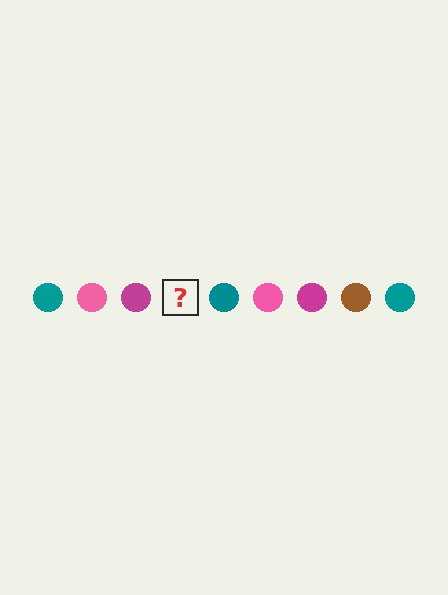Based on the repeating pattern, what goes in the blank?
The blank should be a brown circle.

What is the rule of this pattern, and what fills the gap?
The rule is that the pattern cycles through teal, pink, magenta, brown circles. The gap should be filled with a brown circle.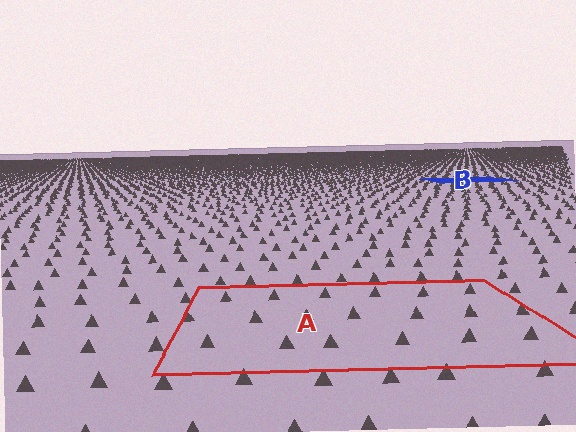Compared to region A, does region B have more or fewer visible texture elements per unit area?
Region B has more texture elements per unit area — they are packed more densely because it is farther away.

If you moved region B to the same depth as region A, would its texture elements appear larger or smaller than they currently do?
They would appear larger. At a closer depth, the same texture elements are projected at a bigger on-screen size.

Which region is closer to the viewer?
Region A is closer. The texture elements there are larger and more spread out.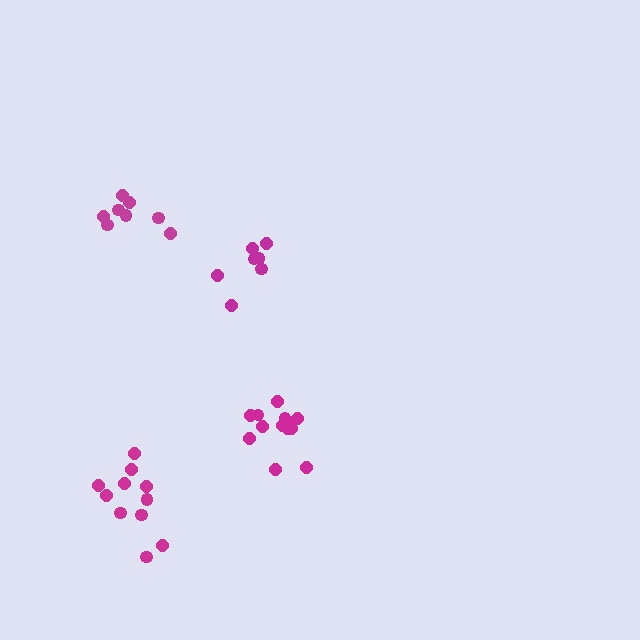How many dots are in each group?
Group 1: 11 dots, Group 2: 7 dots, Group 3: 8 dots, Group 4: 13 dots (39 total).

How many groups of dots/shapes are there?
There are 4 groups.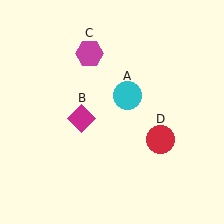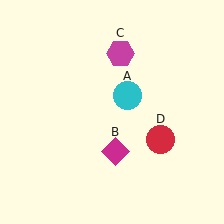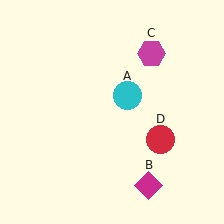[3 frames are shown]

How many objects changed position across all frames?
2 objects changed position: magenta diamond (object B), magenta hexagon (object C).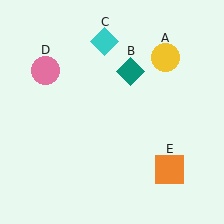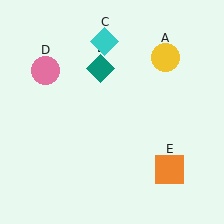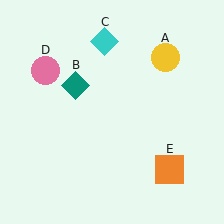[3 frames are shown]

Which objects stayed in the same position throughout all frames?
Yellow circle (object A) and cyan diamond (object C) and pink circle (object D) and orange square (object E) remained stationary.